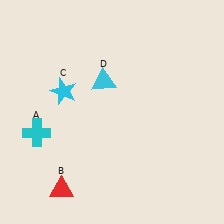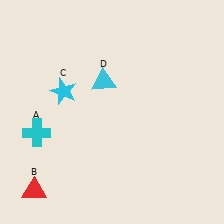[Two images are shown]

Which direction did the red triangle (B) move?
The red triangle (B) moved left.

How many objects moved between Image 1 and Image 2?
1 object moved between the two images.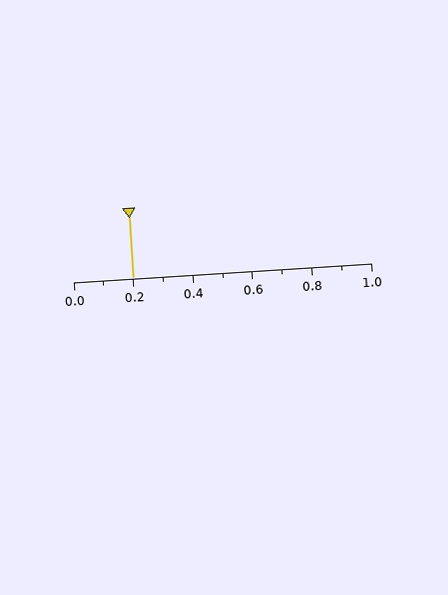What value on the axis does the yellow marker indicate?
The marker indicates approximately 0.2.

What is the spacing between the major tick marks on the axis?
The major ticks are spaced 0.2 apart.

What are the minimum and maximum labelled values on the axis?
The axis runs from 0.0 to 1.0.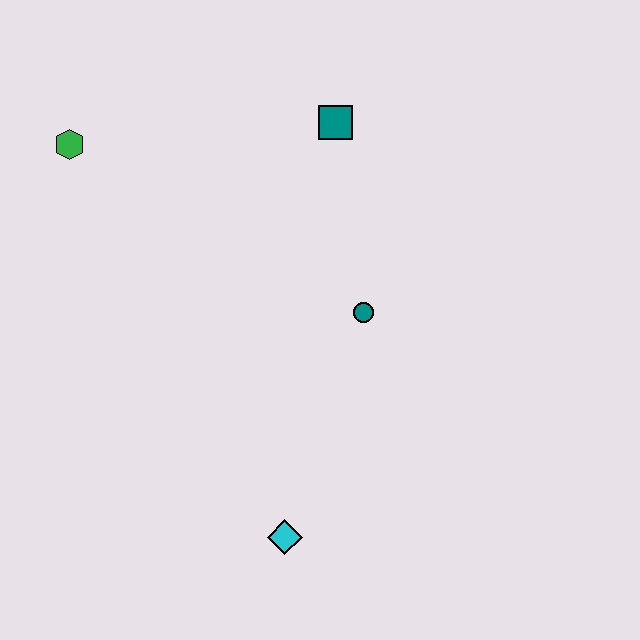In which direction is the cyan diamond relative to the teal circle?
The cyan diamond is below the teal circle.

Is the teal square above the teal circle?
Yes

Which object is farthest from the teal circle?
The green hexagon is farthest from the teal circle.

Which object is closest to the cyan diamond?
The teal circle is closest to the cyan diamond.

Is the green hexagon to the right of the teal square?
No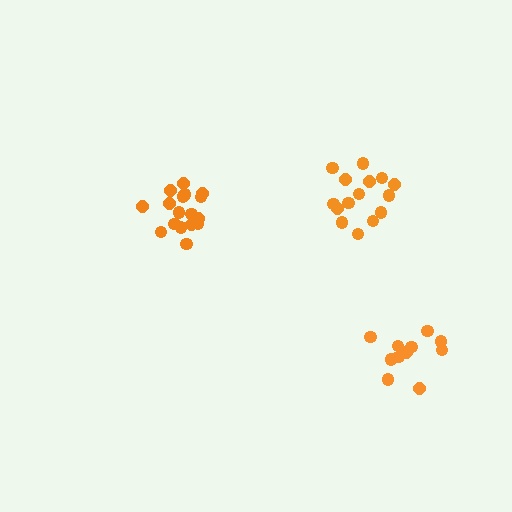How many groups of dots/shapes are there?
There are 3 groups.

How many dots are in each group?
Group 1: 17 dots, Group 2: 15 dots, Group 3: 11 dots (43 total).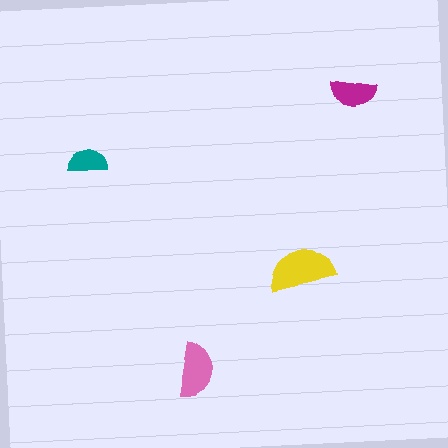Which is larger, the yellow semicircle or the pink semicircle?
The yellow one.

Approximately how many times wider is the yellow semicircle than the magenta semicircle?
About 1.5 times wider.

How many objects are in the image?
There are 4 objects in the image.